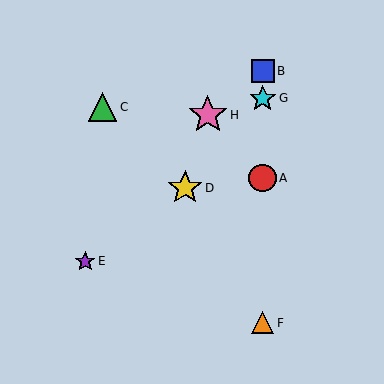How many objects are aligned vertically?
4 objects (A, B, F, G) are aligned vertically.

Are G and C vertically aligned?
No, G is at x≈263 and C is at x≈102.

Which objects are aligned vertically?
Objects A, B, F, G are aligned vertically.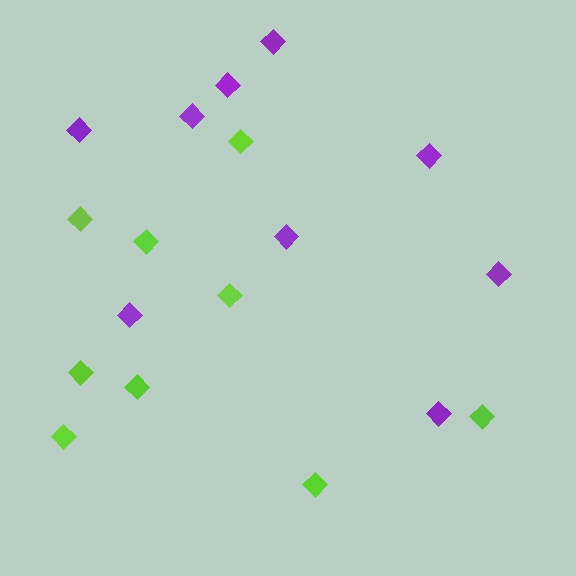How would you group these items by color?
There are 2 groups: one group of lime diamonds (9) and one group of purple diamonds (9).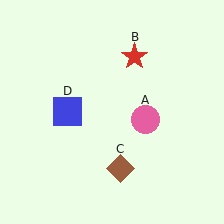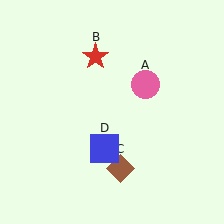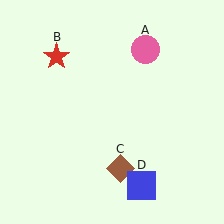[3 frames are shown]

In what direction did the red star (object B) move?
The red star (object B) moved left.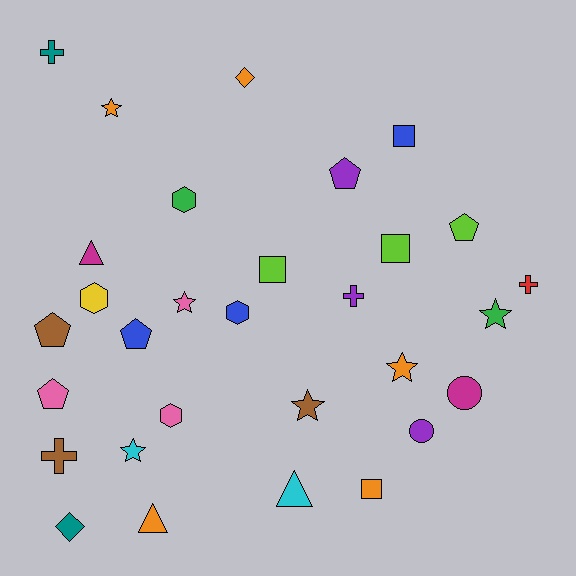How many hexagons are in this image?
There are 4 hexagons.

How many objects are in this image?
There are 30 objects.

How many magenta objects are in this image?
There are 2 magenta objects.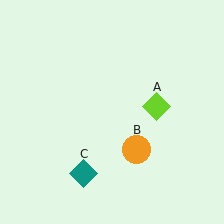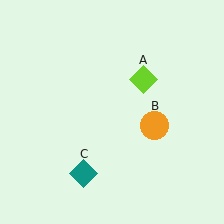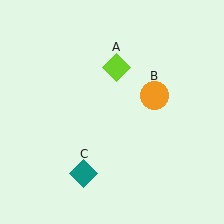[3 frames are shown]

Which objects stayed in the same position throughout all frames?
Teal diamond (object C) remained stationary.